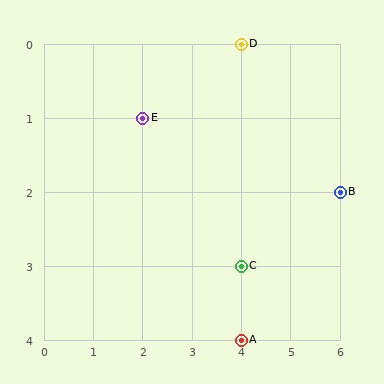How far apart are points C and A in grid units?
Points C and A are 1 row apart.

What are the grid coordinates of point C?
Point C is at grid coordinates (4, 3).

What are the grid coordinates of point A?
Point A is at grid coordinates (4, 4).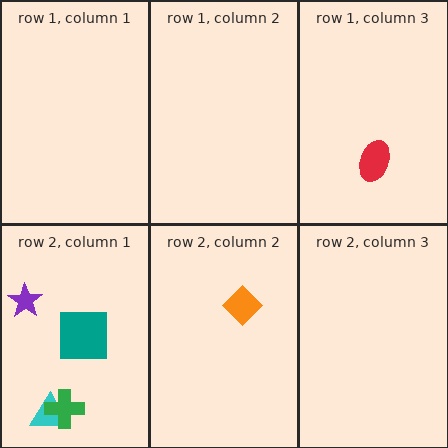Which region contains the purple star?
The row 2, column 1 region.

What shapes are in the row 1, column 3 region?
The red ellipse.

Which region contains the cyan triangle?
The row 2, column 1 region.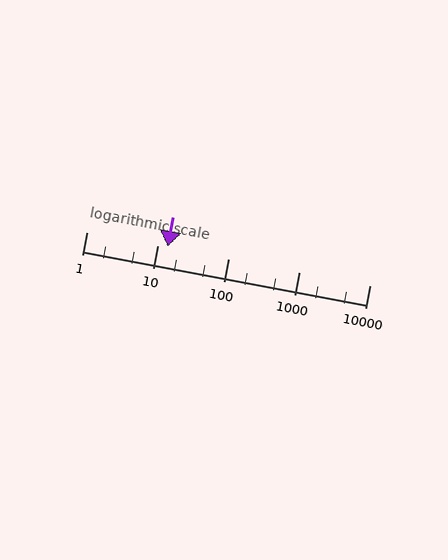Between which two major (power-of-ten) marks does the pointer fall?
The pointer is between 10 and 100.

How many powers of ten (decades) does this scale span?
The scale spans 4 decades, from 1 to 10000.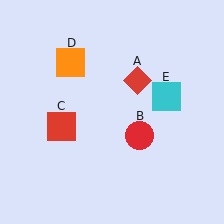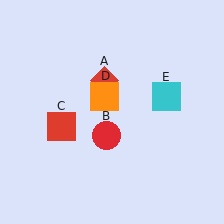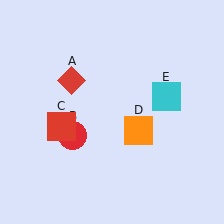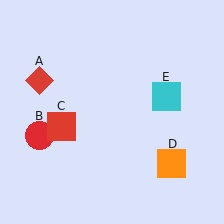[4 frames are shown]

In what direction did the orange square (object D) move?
The orange square (object D) moved down and to the right.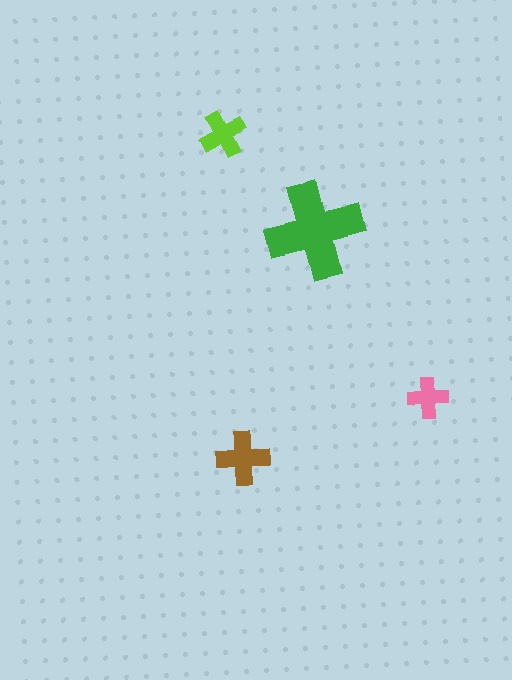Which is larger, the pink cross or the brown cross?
The brown one.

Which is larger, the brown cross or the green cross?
The green one.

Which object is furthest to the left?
The lime cross is leftmost.